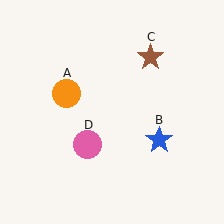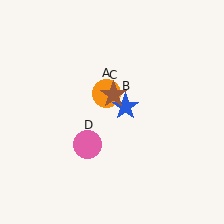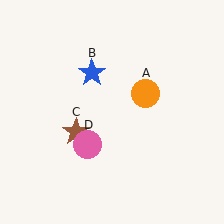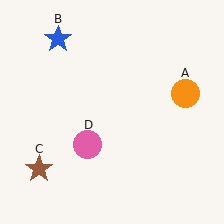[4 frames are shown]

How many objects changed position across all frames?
3 objects changed position: orange circle (object A), blue star (object B), brown star (object C).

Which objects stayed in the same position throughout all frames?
Pink circle (object D) remained stationary.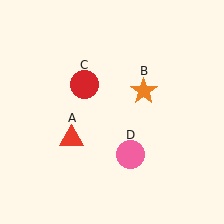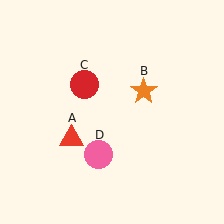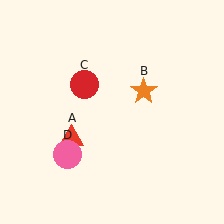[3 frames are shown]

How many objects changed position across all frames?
1 object changed position: pink circle (object D).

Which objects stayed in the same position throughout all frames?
Red triangle (object A) and orange star (object B) and red circle (object C) remained stationary.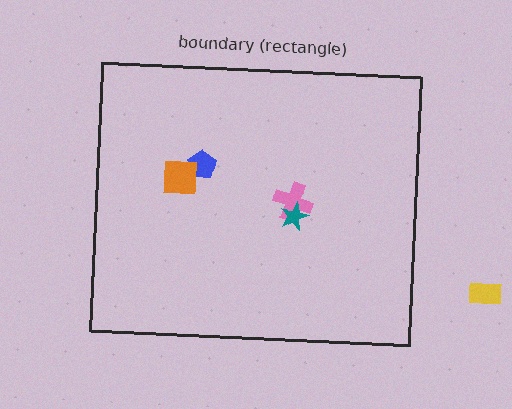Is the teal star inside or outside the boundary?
Inside.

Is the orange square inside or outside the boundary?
Inside.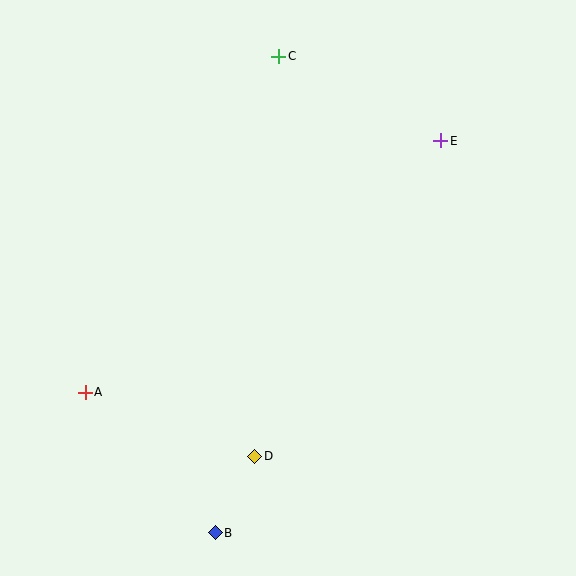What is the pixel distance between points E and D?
The distance between E and D is 367 pixels.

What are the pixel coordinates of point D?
Point D is at (255, 456).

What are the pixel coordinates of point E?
Point E is at (441, 141).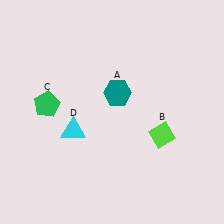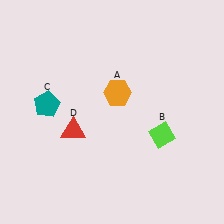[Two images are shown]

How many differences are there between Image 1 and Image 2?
There are 3 differences between the two images.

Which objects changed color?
A changed from teal to orange. C changed from green to teal. D changed from cyan to red.